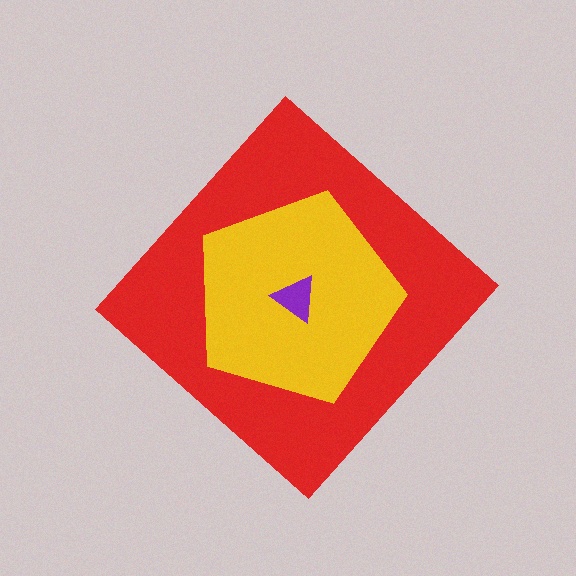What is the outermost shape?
The red diamond.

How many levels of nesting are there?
3.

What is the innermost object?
The purple triangle.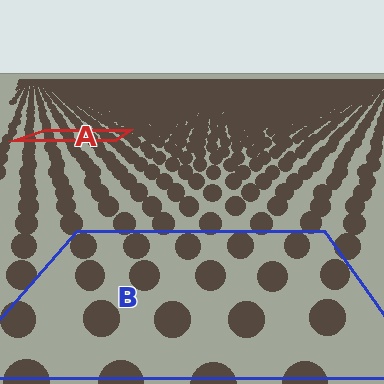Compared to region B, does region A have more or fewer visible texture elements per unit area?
Region A has more texture elements per unit area — they are packed more densely because it is farther away.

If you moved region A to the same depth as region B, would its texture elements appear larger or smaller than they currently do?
They would appear larger. At a closer depth, the same texture elements are projected at a bigger on-screen size.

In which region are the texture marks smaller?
The texture marks are smaller in region A, because it is farther away.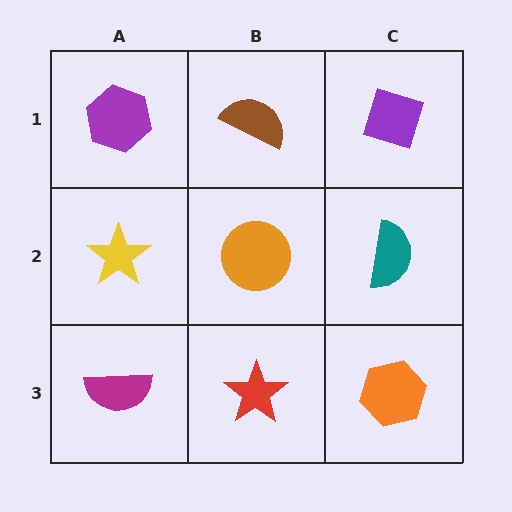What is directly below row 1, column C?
A teal semicircle.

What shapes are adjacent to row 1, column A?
A yellow star (row 2, column A), a brown semicircle (row 1, column B).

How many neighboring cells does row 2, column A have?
3.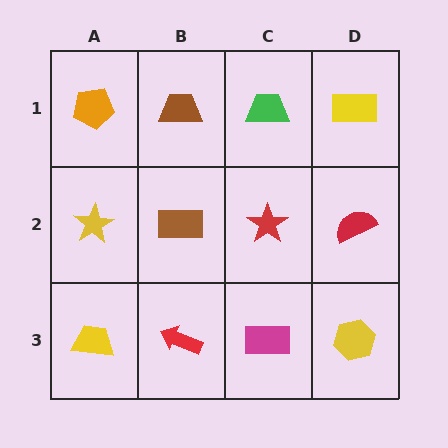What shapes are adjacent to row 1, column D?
A red semicircle (row 2, column D), a green trapezoid (row 1, column C).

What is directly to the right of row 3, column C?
A yellow hexagon.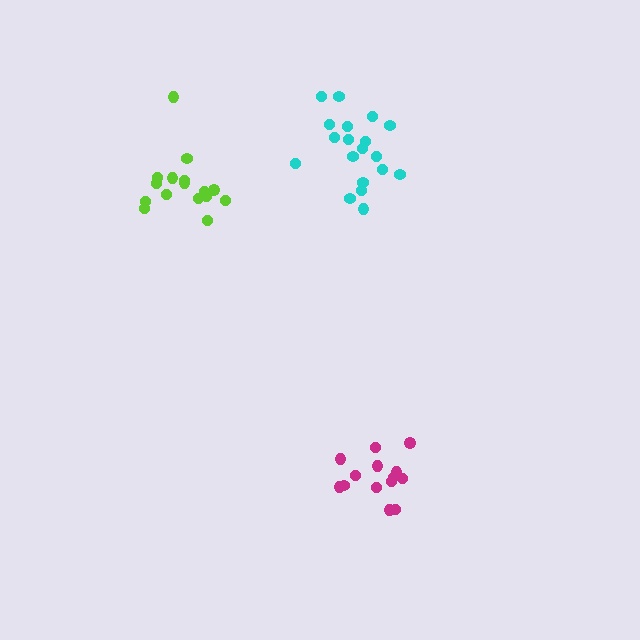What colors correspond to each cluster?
The clusters are colored: lime, cyan, magenta.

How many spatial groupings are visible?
There are 3 spatial groupings.